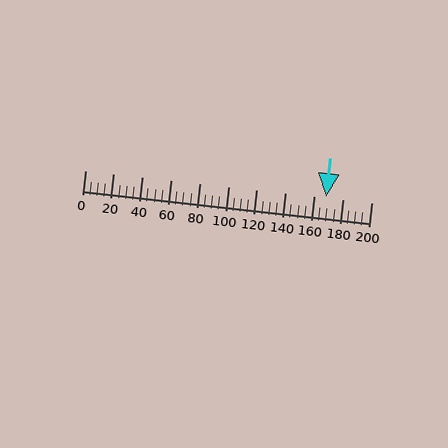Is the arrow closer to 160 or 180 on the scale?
The arrow is closer to 160.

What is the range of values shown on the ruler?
The ruler shows values from 0 to 200.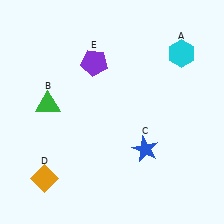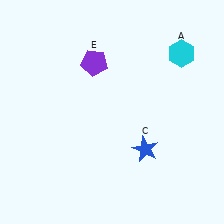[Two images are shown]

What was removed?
The orange diamond (D), the green triangle (B) were removed in Image 2.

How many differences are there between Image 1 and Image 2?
There are 2 differences between the two images.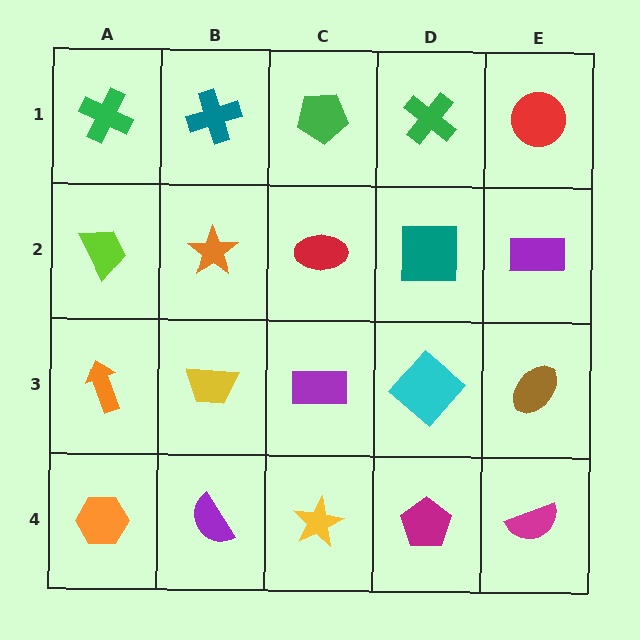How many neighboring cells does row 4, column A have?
2.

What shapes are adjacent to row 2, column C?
A green pentagon (row 1, column C), a purple rectangle (row 3, column C), an orange star (row 2, column B), a teal square (row 2, column D).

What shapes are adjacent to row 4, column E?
A brown ellipse (row 3, column E), a magenta pentagon (row 4, column D).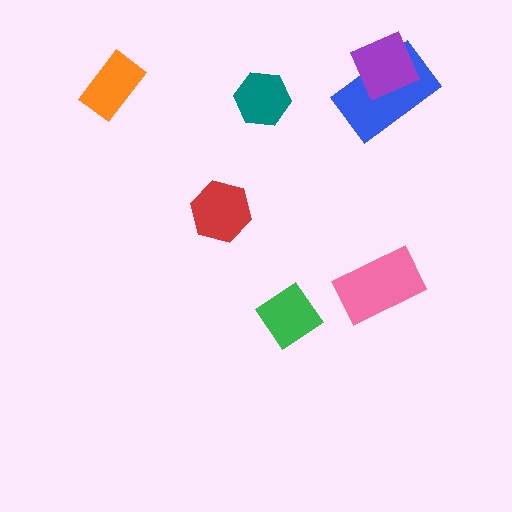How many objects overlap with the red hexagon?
0 objects overlap with the red hexagon.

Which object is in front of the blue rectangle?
The purple square is in front of the blue rectangle.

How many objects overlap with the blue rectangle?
1 object overlaps with the blue rectangle.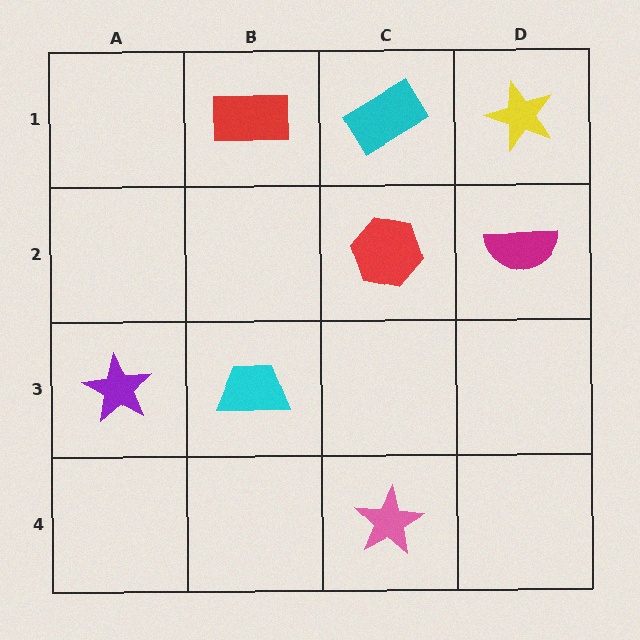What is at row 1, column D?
A yellow star.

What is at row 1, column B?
A red rectangle.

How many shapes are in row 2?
2 shapes.